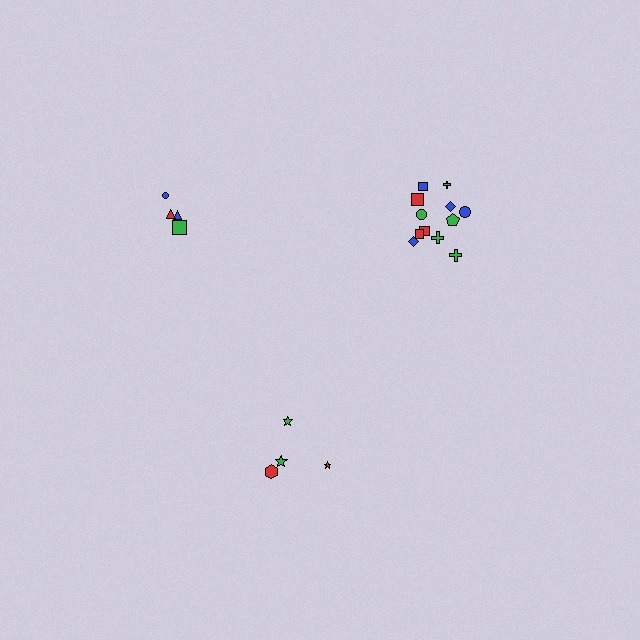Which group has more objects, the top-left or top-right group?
The top-right group.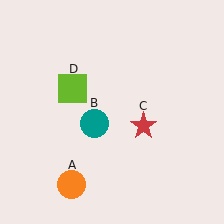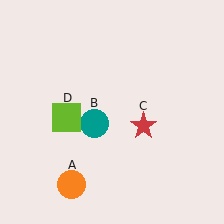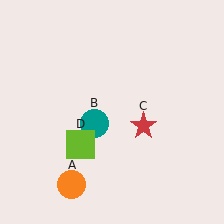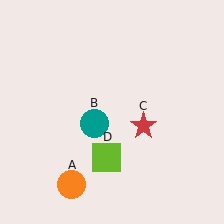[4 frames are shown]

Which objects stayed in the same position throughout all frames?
Orange circle (object A) and teal circle (object B) and red star (object C) remained stationary.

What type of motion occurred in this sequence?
The lime square (object D) rotated counterclockwise around the center of the scene.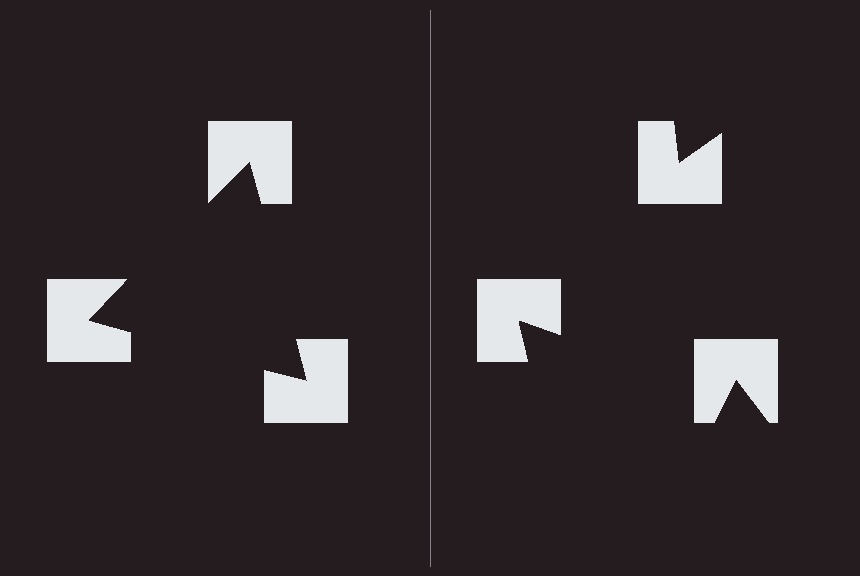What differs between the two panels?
The notched squares are positioned identically on both sides; only the wedge orientations differ. On the left they align to a triangle; on the right they are misaligned.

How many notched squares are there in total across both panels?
6 — 3 on each side.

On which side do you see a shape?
An illusory triangle appears on the left side. On the right side the wedge cuts are rotated, so no coherent shape forms.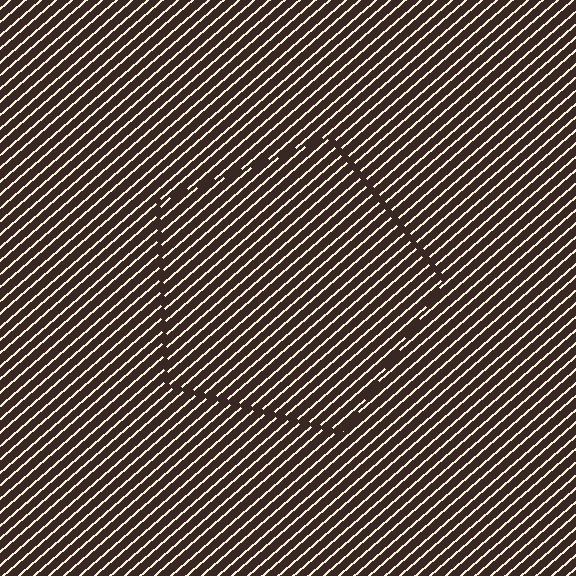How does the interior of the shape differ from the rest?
The interior of the shape contains the same grating, shifted by half a period — the contour is defined by the phase discontinuity where line-ends from the inner and outer gratings abut.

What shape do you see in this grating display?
An illusory pentagon. The interior of the shape contains the same grating, shifted by half a period — the contour is defined by the phase discontinuity where line-ends from the inner and outer gratings abut.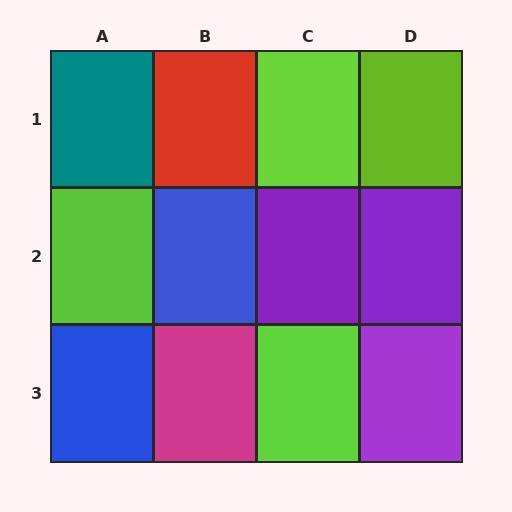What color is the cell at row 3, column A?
Blue.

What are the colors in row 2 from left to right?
Lime, blue, purple, purple.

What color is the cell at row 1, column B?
Red.